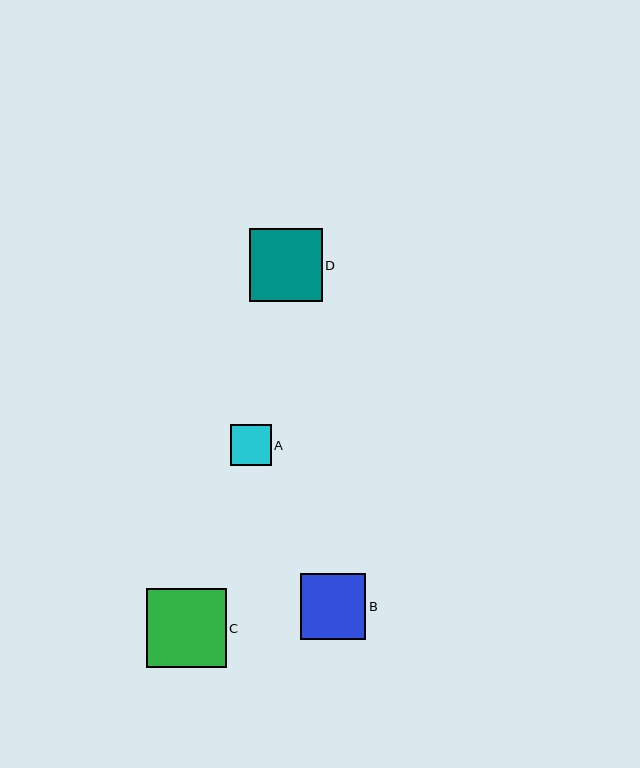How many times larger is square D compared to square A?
Square D is approximately 1.8 times the size of square A.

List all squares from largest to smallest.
From largest to smallest: C, D, B, A.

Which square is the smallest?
Square A is the smallest with a size of approximately 41 pixels.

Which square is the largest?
Square C is the largest with a size of approximately 79 pixels.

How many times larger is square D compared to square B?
Square D is approximately 1.1 times the size of square B.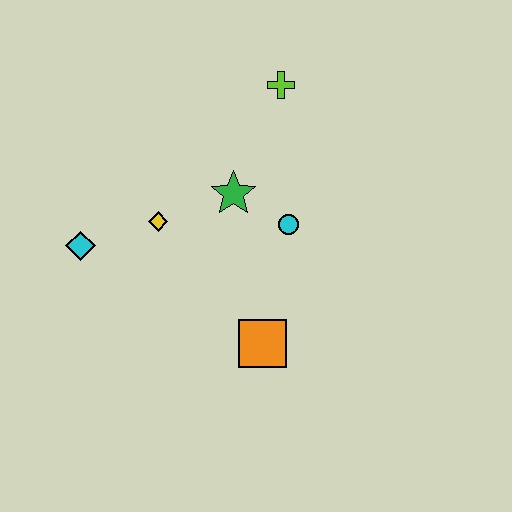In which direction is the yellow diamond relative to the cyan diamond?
The yellow diamond is to the right of the cyan diamond.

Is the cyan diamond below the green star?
Yes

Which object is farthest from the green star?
The cyan diamond is farthest from the green star.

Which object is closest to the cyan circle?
The green star is closest to the cyan circle.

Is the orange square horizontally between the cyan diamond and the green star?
No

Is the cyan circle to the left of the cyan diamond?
No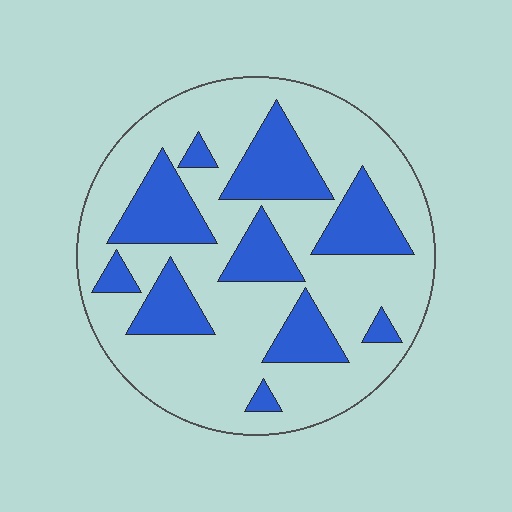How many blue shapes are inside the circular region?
10.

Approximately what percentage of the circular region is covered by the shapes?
Approximately 30%.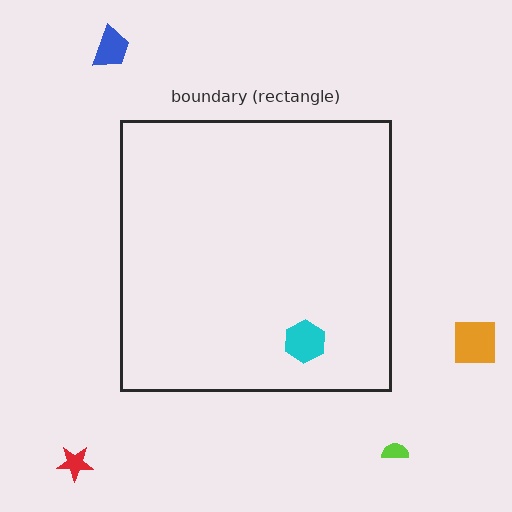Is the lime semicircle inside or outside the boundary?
Outside.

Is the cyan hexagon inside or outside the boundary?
Inside.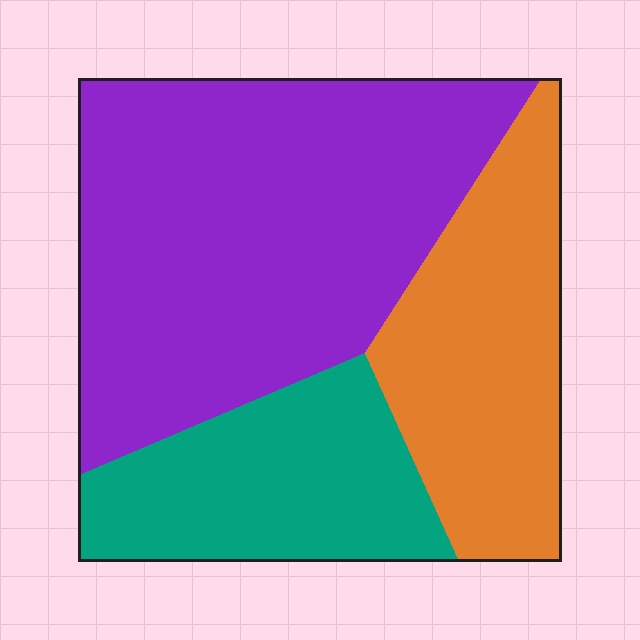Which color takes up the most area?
Purple, at roughly 50%.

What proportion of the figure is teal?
Teal covers around 20% of the figure.